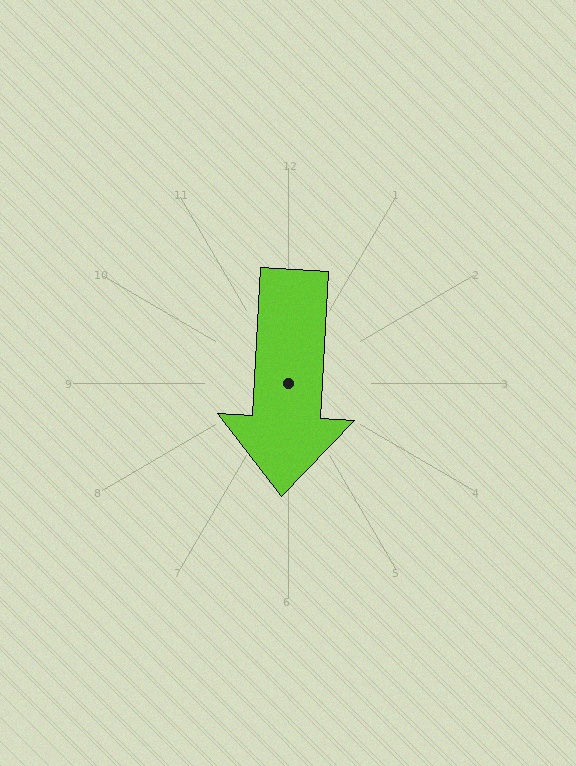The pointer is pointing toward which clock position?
Roughly 6 o'clock.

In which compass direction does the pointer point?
South.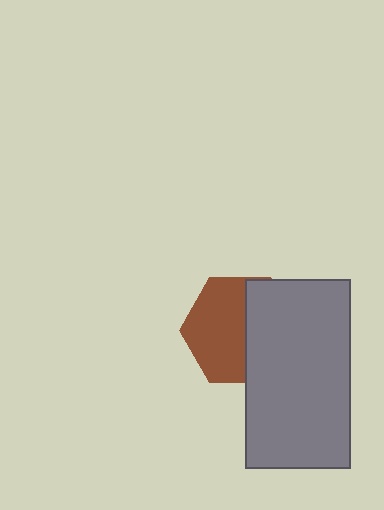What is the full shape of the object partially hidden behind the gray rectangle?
The partially hidden object is a brown hexagon.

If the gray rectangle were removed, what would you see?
You would see the complete brown hexagon.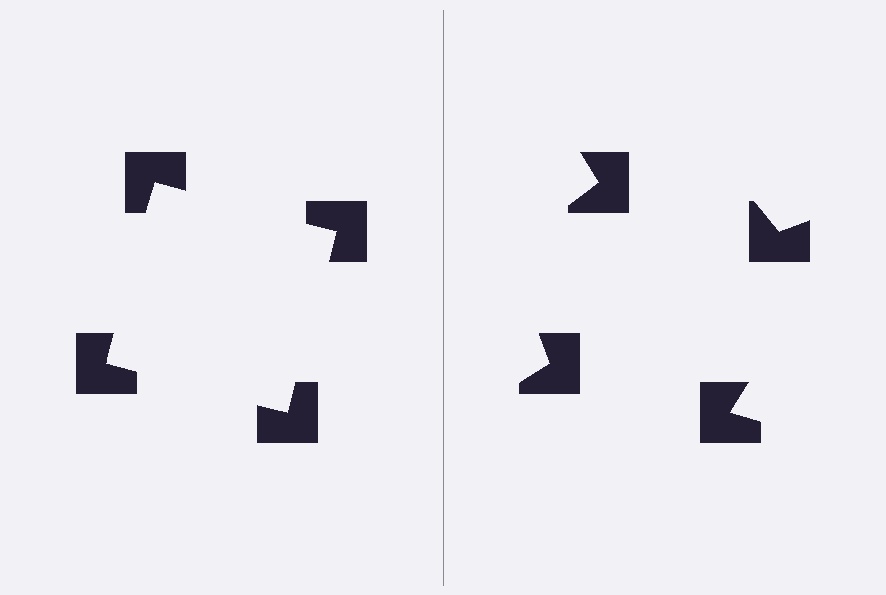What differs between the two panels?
The notched squares are positioned identically on both sides; only the wedge orientations differ. On the left they align to a square; on the right they are misaligned.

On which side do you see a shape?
An illusory square appears on the left side. On the right side the wedge cuts are rotated, so no coherent shape forms.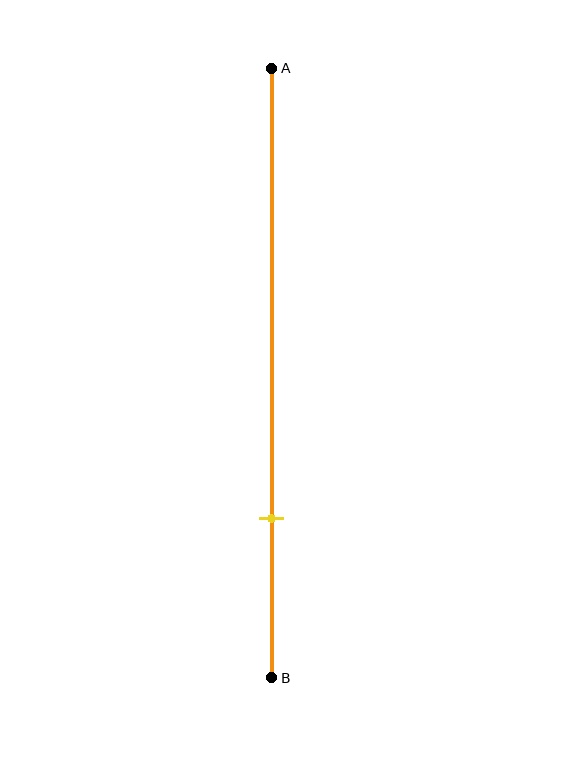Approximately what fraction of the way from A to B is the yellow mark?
The yellow mark is approximately 75% of the way from A to B.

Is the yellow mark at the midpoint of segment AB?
No, the mark is at about 75% from A, not at the 50% midpoint.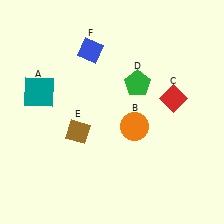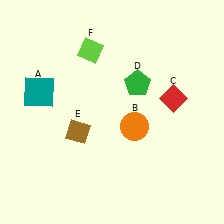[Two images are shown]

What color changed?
The diamond (F) changed from blue in Image 1 to lime in Image 2.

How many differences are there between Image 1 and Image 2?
There is 1 difference between the two images.